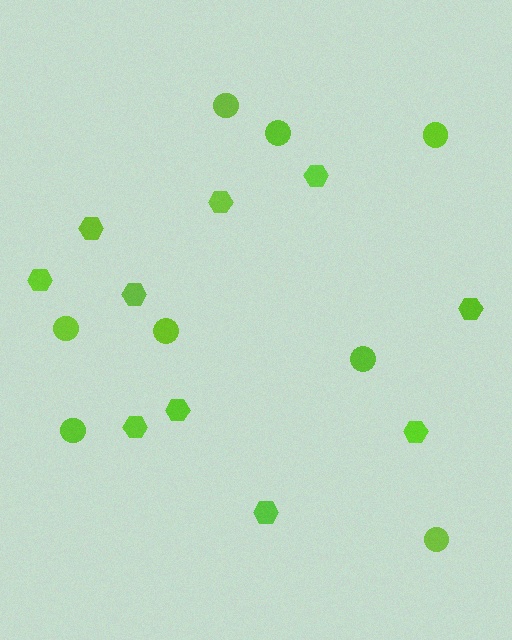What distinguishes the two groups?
There are 2 groups: one group of hexagons (10) and one group of circles (8).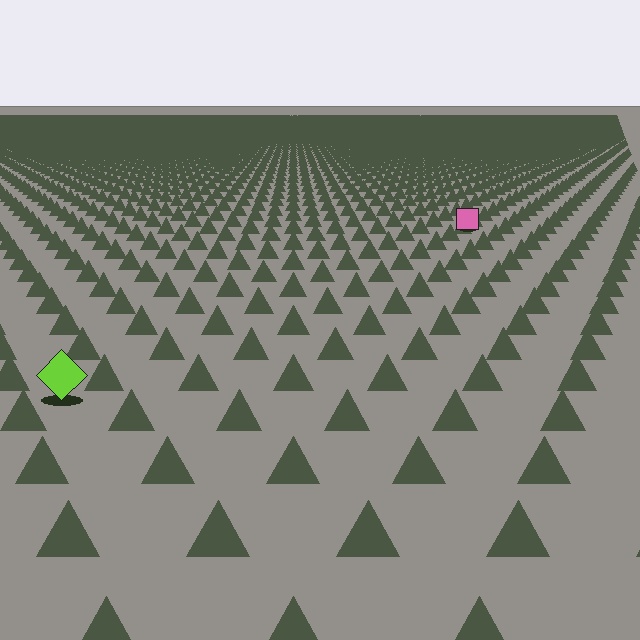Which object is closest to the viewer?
The lime diamond is closest. The texture marks near it are larger and more spread out.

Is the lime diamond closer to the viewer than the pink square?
Yes. The lime diamond is closer — you can tell from the texture gradient: the ground texture is coarser near it.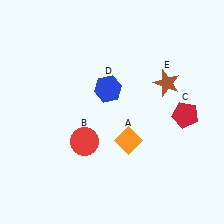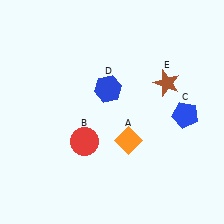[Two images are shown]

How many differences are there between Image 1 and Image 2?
There is 1 difference between the two images.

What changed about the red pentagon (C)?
In Image 1, C is red. In Image 2, it changed to blue.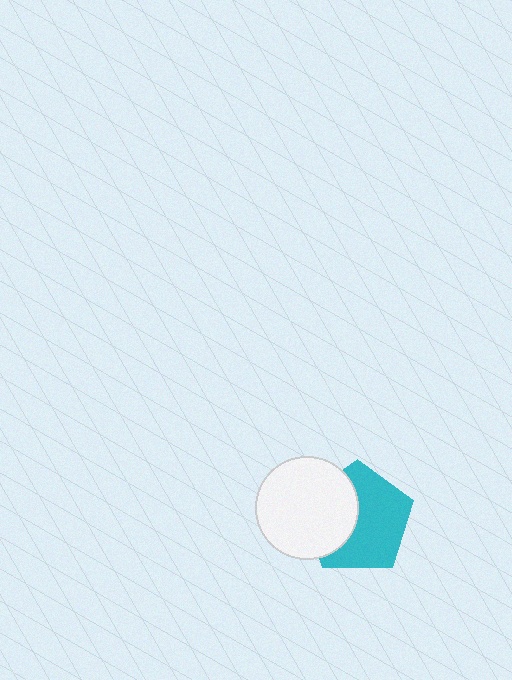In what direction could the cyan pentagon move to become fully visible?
The cyan pentagon could move right. That would shift it out from behind the white circle entirely.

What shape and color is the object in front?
The object in front is a white circle.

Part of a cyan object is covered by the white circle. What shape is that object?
It is a pentagon.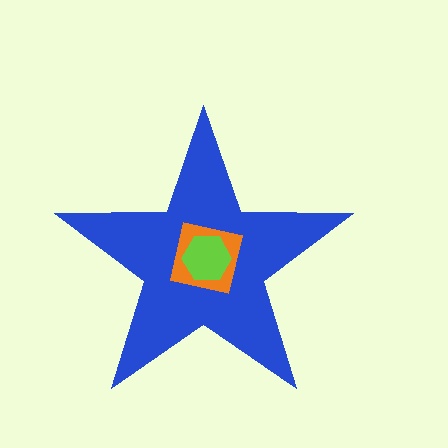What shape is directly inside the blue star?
The orange square.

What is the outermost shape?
The blue star.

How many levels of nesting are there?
3.